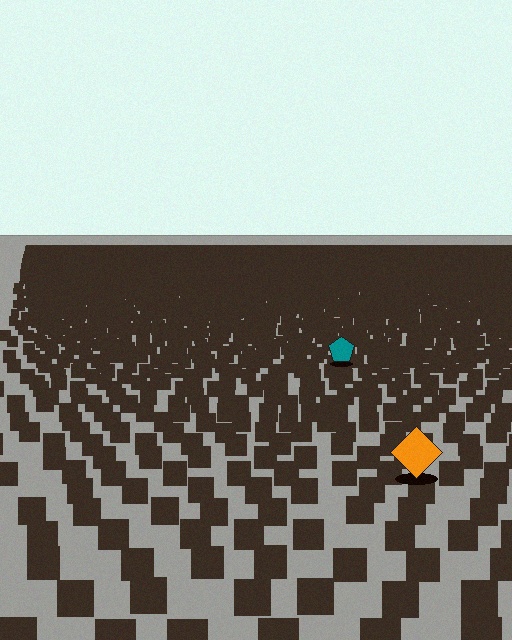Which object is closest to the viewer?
The orange diamond is closest. The texture marks near it are larger and more spread out.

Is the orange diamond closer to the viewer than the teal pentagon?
Yes. The orange diamond is closer — you can tell from the texture gradient: the ground texture is coarser near it.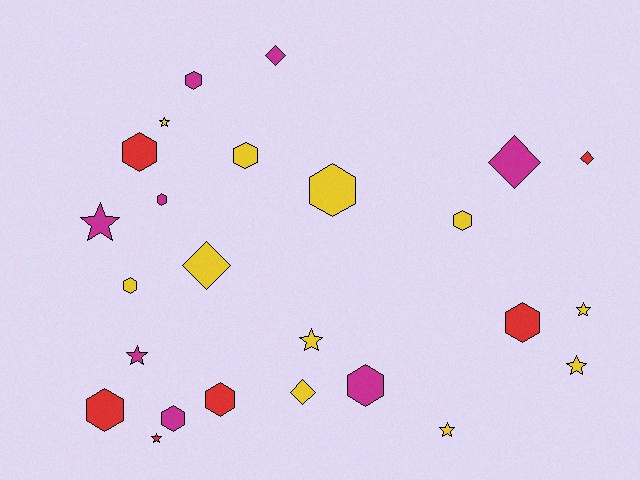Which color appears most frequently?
Yellow, with 11 objects.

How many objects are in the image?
There are 25 objects.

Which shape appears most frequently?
Hexagon, with 12 objects.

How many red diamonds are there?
There is 1 red diamond.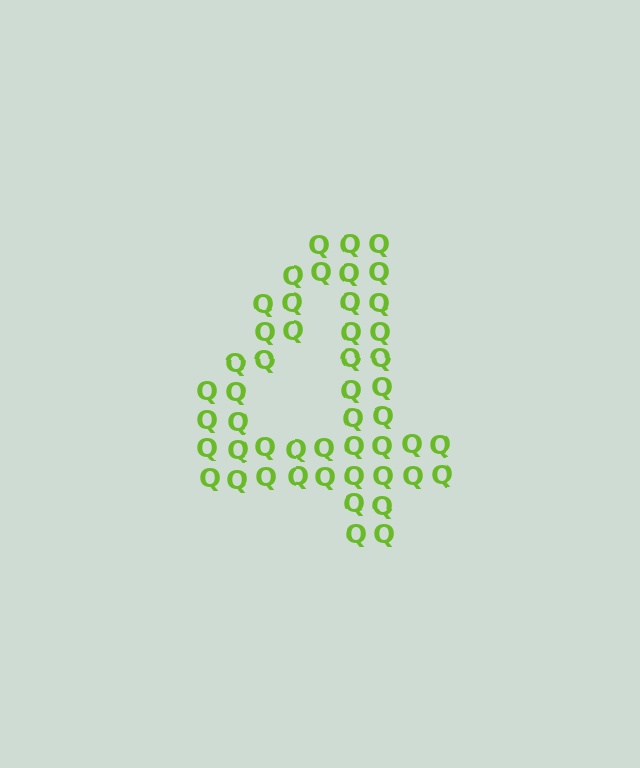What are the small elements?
The small elements are letter Q's.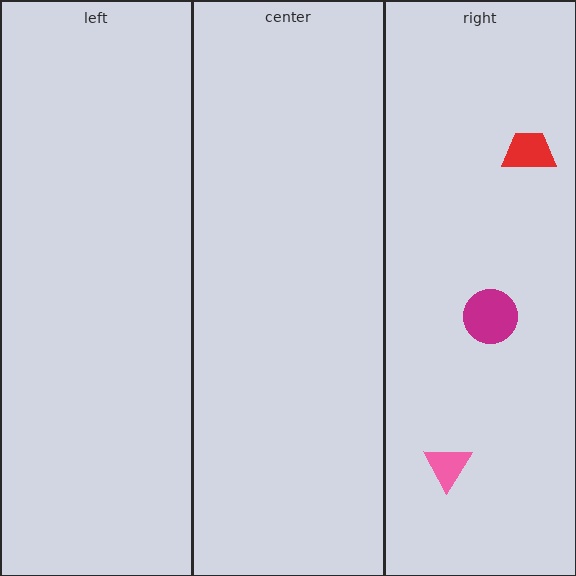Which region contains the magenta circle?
The right region.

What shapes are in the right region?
The magenta circle, the red trapezoid, the pink triangle.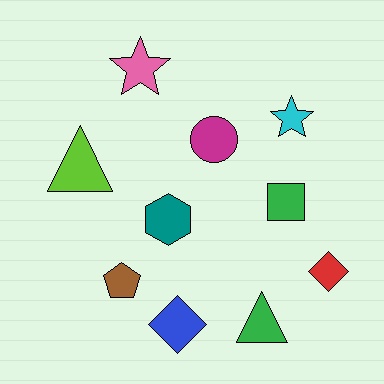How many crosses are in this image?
There are no crosses.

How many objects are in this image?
There are 10 objects.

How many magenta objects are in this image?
There is 1 magenta object.